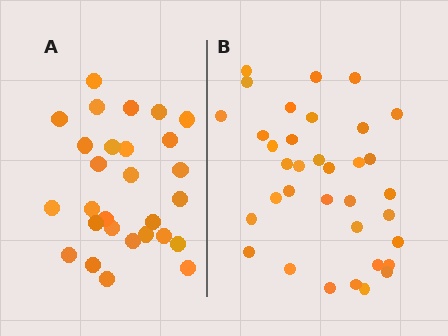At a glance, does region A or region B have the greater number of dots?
Region B (the right region) has more dots.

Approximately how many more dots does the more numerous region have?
Region B has roughly 8 or so more dots than region A.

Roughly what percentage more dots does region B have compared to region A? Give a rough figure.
About 25% more.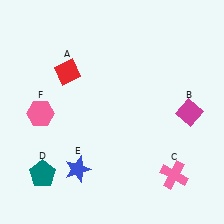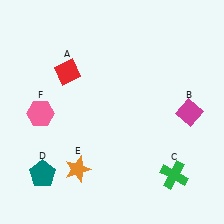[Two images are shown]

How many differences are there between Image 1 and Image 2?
There are 2 differences between the two images.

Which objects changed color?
C changed from pink to green. E changed from blue to orange.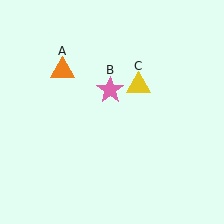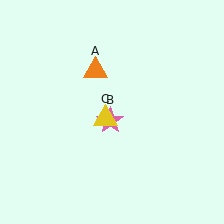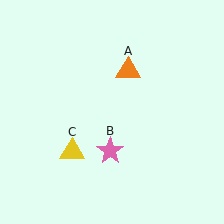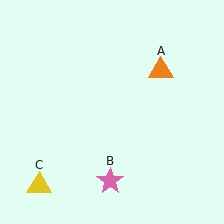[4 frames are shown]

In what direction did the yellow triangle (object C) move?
The yellow triangle (object C) moved down and to the left.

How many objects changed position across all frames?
3 objects changed position: orange triangle (object A), pink star (object B), yellow triangle (object C).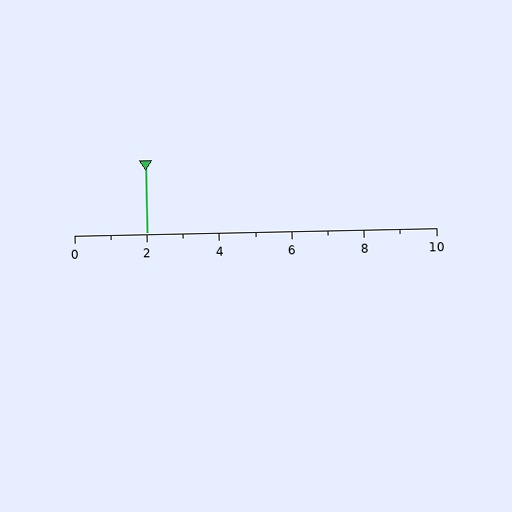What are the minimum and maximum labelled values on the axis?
The axis runs from 0 to 10.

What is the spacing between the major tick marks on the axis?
The major ticks are spaced 2 apart.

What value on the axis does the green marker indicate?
The marker indicates approximately 2.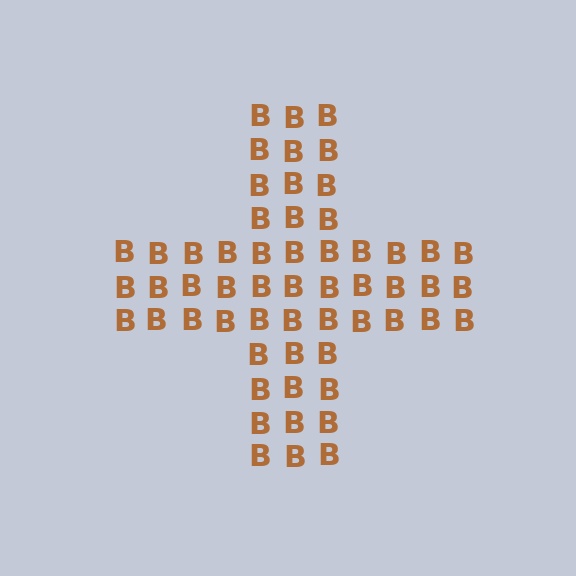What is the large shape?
The large shape is a cross.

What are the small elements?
The small elements are letter B's.